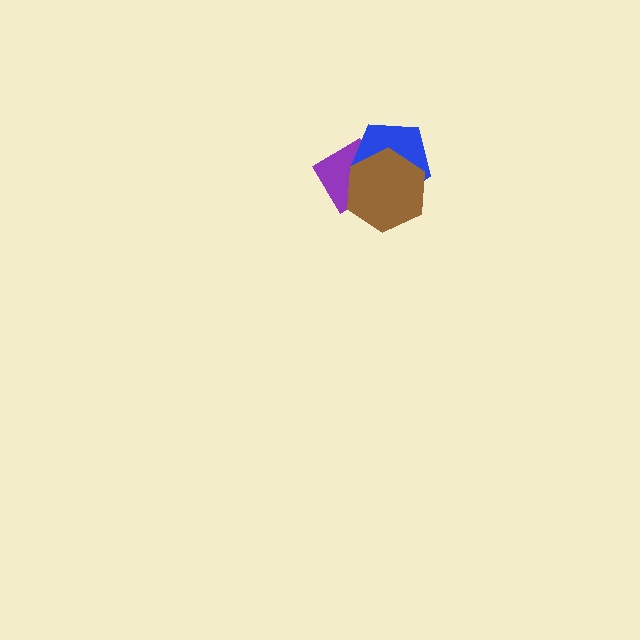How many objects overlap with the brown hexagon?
2 objects overlap with the brown hexagon.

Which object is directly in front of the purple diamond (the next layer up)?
The blue pentagon is directly in front of the purple diamond.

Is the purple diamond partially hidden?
Yes, it is partially covered by another shape.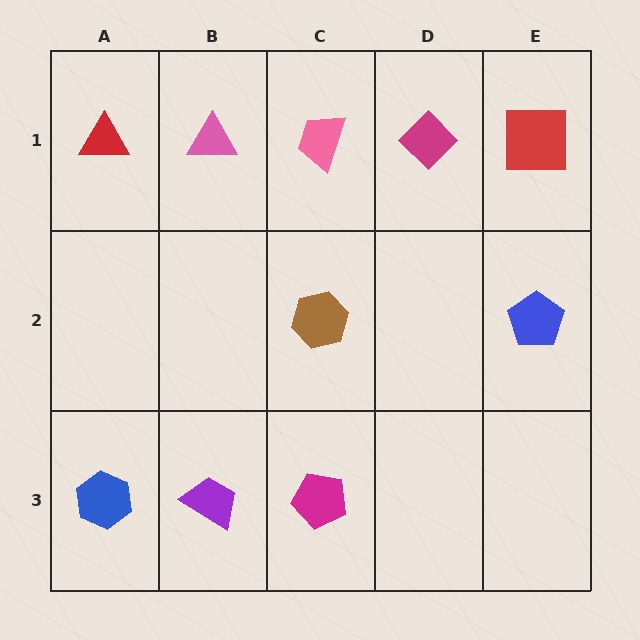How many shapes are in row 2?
2 shapes.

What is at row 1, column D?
A magenta diamond.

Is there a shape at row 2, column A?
No, that cell is empty.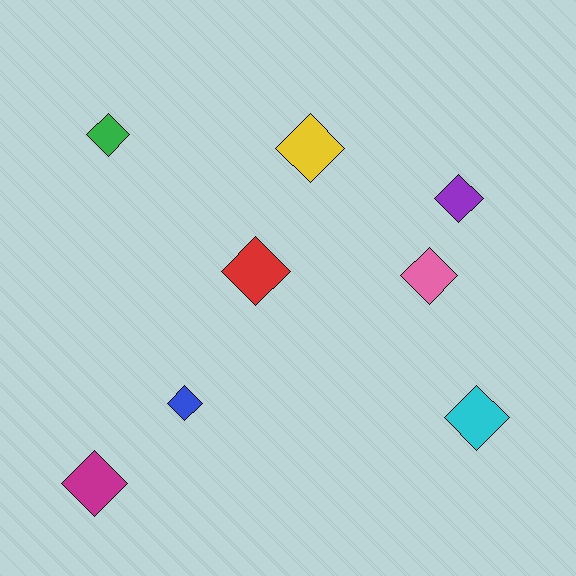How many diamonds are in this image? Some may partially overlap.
There are 8 diamonds.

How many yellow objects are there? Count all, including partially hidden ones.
There is 1 yellow object.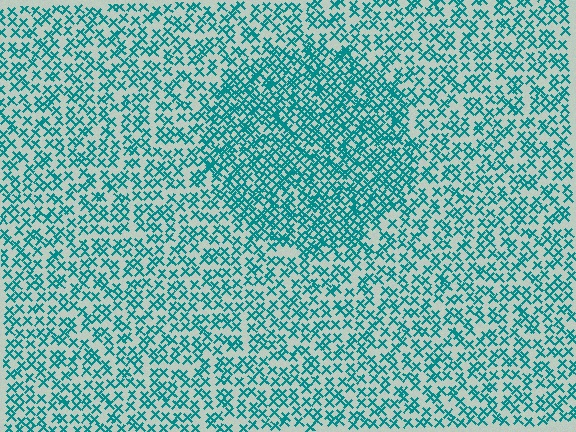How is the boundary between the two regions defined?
The boundary is defined by a change in element density (approximately 1.8x ratio). All elements are the same color, size, and shape.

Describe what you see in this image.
The image contains small teal elements arranged at two different densities. A circle-shaped region is visible where the elements are more densely packed than the surrounding area.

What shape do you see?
I see a circle.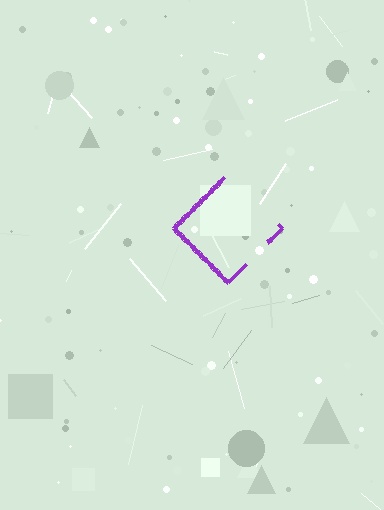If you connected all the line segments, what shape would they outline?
They would outline a diamond.